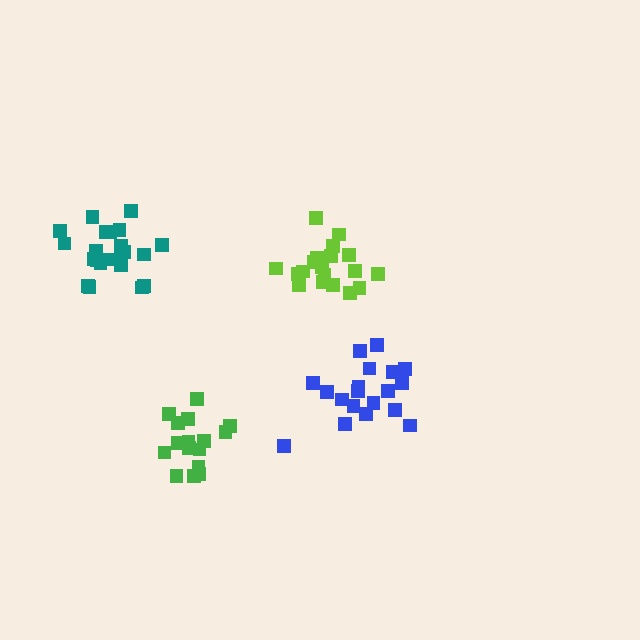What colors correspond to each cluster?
The clusters are colored: teal, lime, blue, green.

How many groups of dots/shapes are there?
There are 4 groups.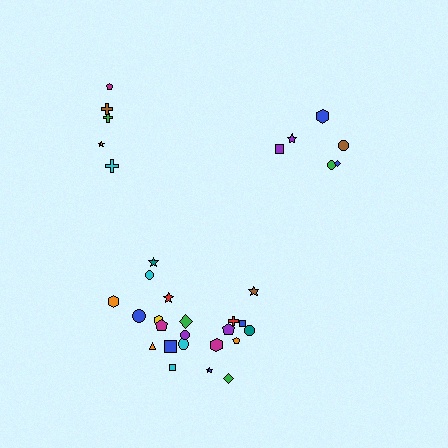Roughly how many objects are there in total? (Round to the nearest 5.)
Roughly 35 objects in total.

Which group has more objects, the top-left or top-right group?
The top-right group.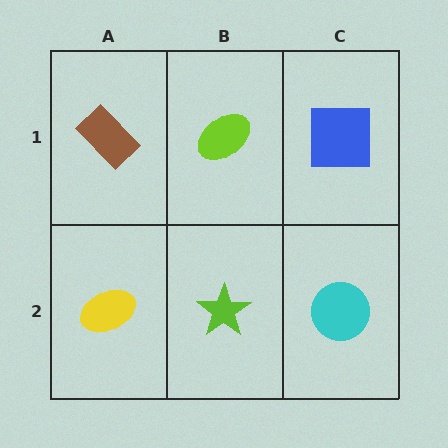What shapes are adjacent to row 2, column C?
A blue square (row 1, column C), a lime star (row 2, column B).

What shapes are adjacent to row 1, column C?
A cyan circle (row 2, column C), a lime ellipse (row 1, column B).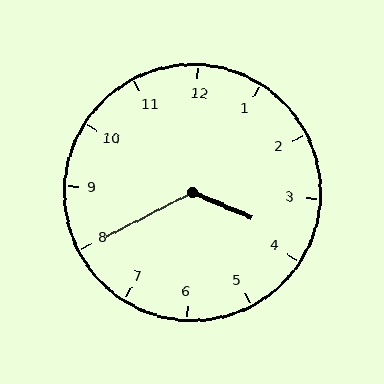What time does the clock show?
3:40.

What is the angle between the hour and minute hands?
Approximately 130 degrees.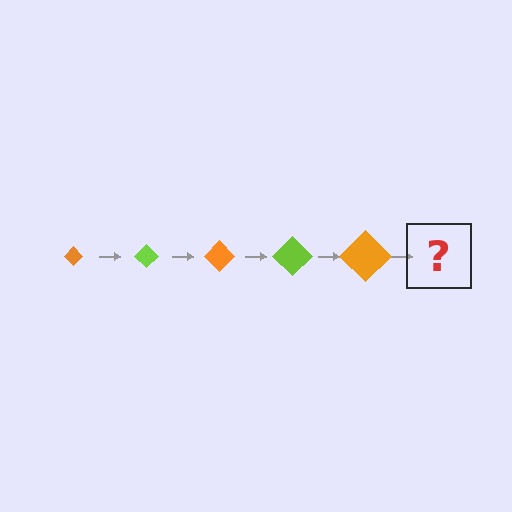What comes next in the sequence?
The next element should be a lime diamond, larger than the previous one.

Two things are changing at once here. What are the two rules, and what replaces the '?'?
The two rules are that the diamond grows larger each step and the color cycles through orange and lime. The '?' should be a lime diamond, larger than the previous one.